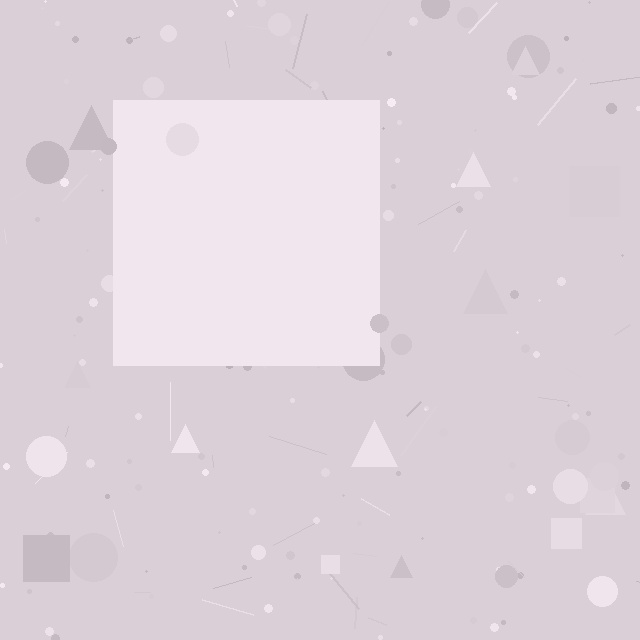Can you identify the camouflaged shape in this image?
The camouflaged shape is a square.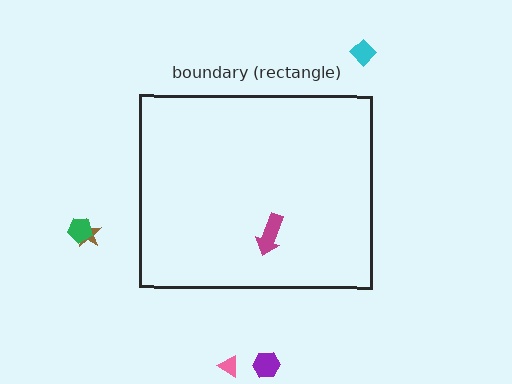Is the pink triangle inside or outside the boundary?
Outside.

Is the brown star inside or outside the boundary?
Outside.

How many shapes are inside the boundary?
1 inside, 5 outside.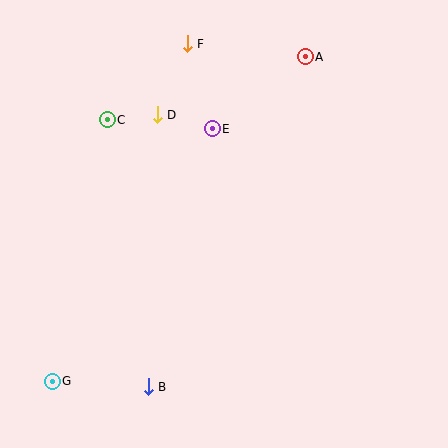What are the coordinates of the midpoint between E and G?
The midpoint between E and G is at (132, 255).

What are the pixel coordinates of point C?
Point C is at (107, 120).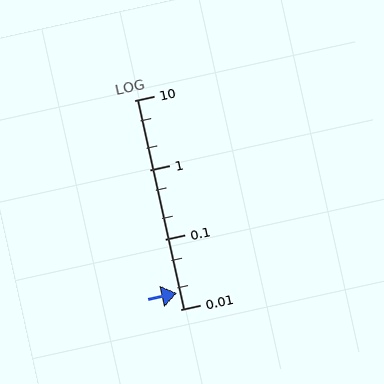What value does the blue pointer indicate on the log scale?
The pointer indicates approximately 0.017.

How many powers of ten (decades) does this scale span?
The scale spans 3 decades, from 0.01 to 10.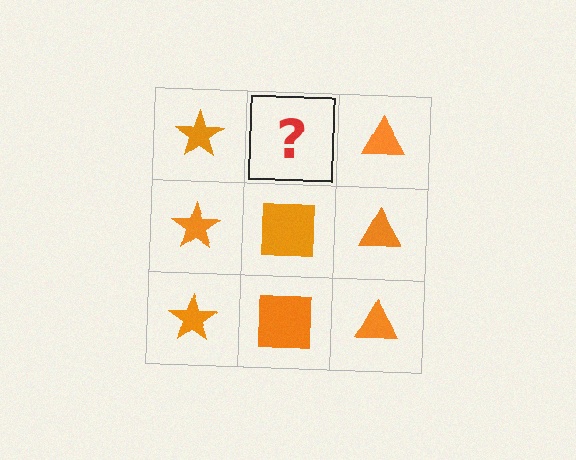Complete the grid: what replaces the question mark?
The question mark should be replaced with an orange square.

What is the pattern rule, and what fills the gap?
The rule is that each column has a consistent shape. The gap should be filled with an orange square.